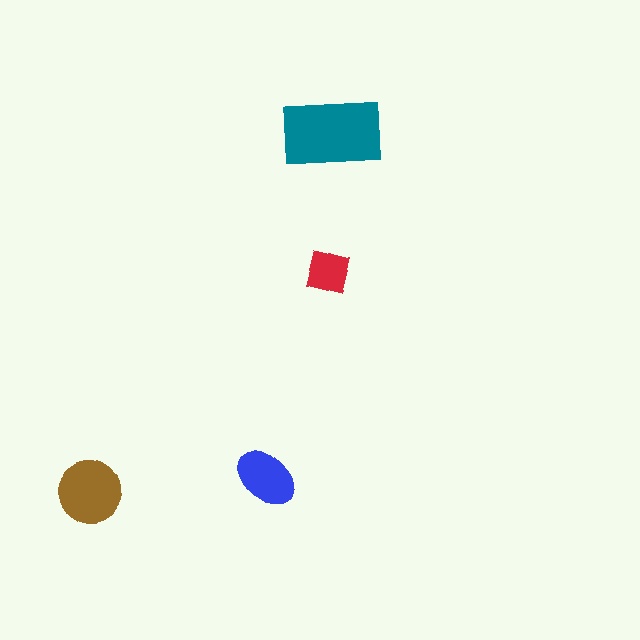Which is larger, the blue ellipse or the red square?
The blue ellipse.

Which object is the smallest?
The red square.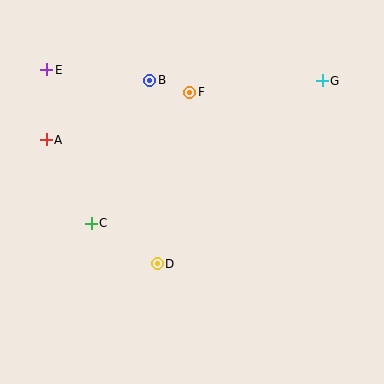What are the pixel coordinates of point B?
Point B is at (150, 80).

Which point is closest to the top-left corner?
Point E is closest to the top-left corner.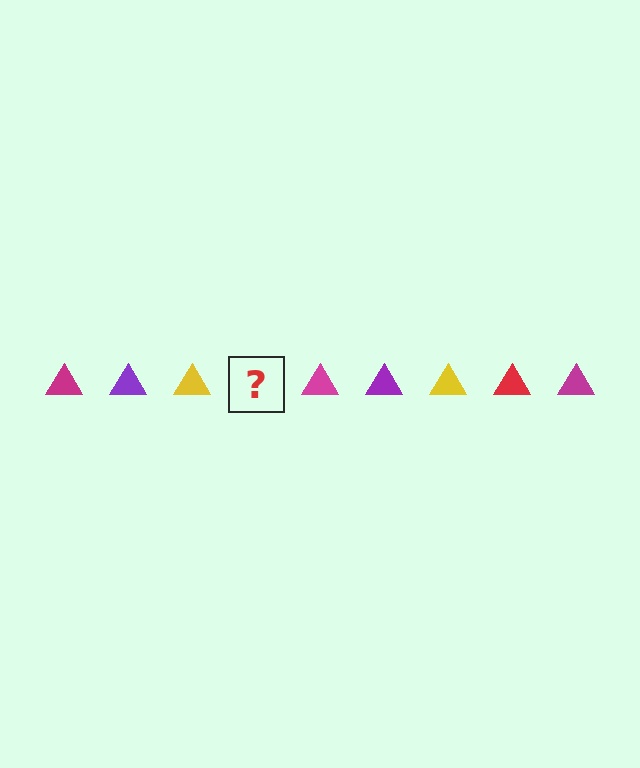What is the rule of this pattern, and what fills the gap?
The rule is that the pattern cycles through magenta, purple, yellow, red triangles. The gap should be filled with a red triangle.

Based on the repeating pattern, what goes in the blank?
The blank should be a red triangle.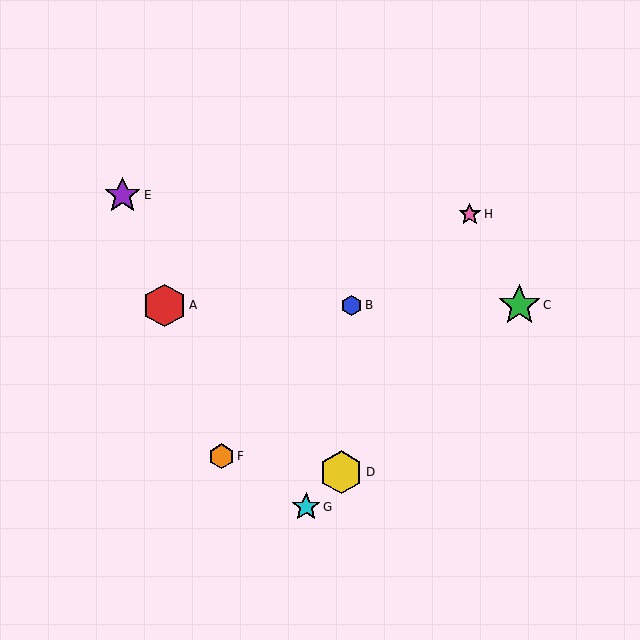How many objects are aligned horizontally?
3 objects (A, B, C) are aligned horizontally.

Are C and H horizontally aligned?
No, C is at y≈305 and H is at y≈214.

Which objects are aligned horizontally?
Objects A, B, C are aligned horizontally.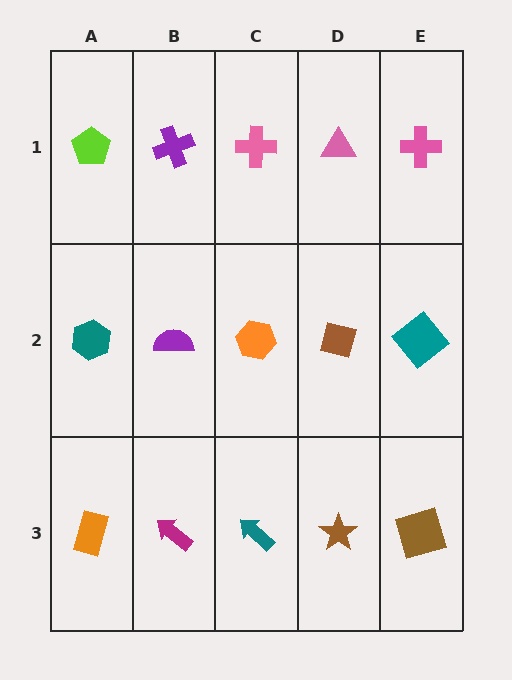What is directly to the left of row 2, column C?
A purple semicircle.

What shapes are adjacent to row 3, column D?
A brown square (row 2, column D), a teal arrow (row 3, column C), a brown square (row 3, column E).